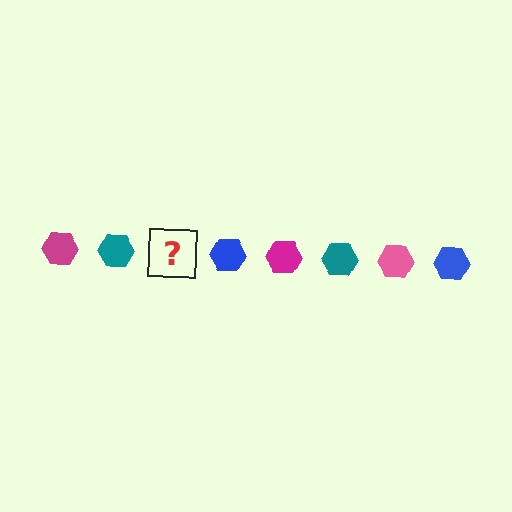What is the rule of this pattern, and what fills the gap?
The rule is that the pattern cycles through magenta, teal, pink, blue hexagons. The gap should be filled with a pink hexagon.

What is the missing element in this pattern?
The missing element is a pink hexagon.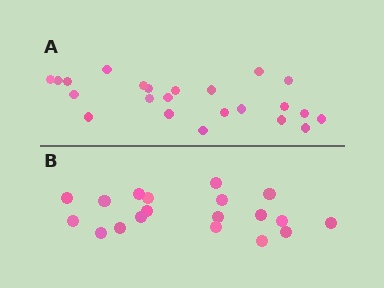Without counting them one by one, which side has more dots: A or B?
Region A (the top region) has more dots.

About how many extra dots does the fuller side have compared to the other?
Region A has about 4 more dots than region B.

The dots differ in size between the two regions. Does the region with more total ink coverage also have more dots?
No. Region B has more total ink coverage because its dots are larger, but region A actually contains more individual dots. Total area can be misleading — the number of items is what matters here.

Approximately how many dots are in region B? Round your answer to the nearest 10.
About 20 dots. (The exact count is 19, which rounds to 20.)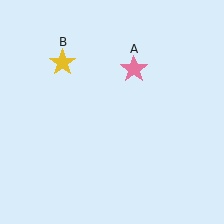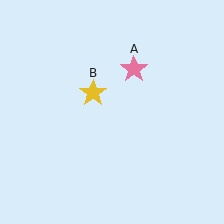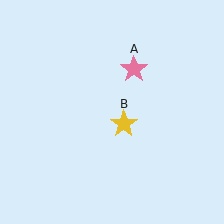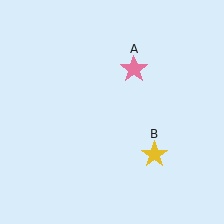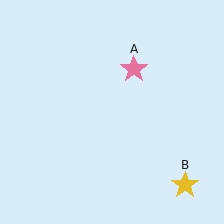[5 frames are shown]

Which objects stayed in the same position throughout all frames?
Pink star (object A) remained stationary.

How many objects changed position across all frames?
1 object changed position: yellow star (object B).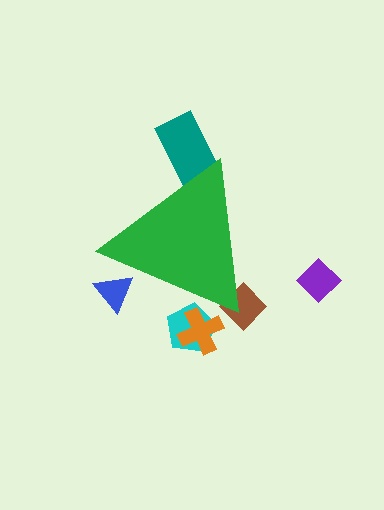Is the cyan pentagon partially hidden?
Yes, the cyan pentagon is partially hidden behind the green triangle.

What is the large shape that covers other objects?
A green triangle.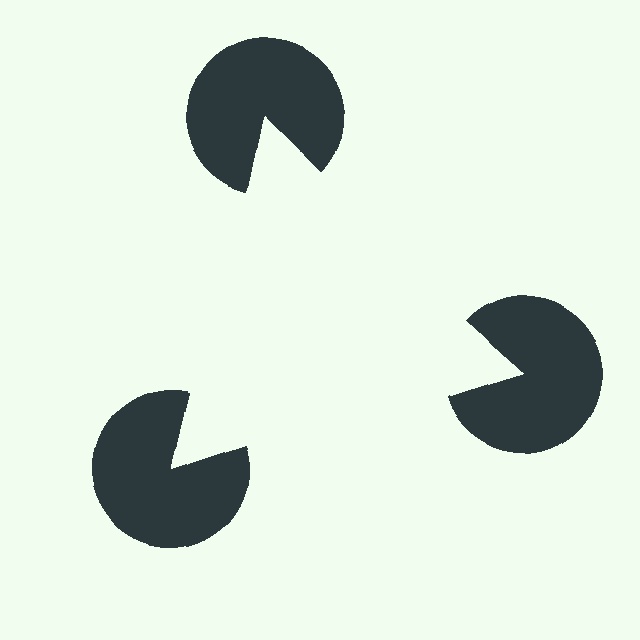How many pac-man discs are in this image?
There are 3 — one at each vertex of the illusory triangle.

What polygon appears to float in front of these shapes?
An illusory triangle — its edges are inferred from the aligned wedge cuts in the pac-man discs, not physically drawn.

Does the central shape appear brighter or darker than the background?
It typically appears slightly brighter than the background, even though no actual brightness change is drawn.